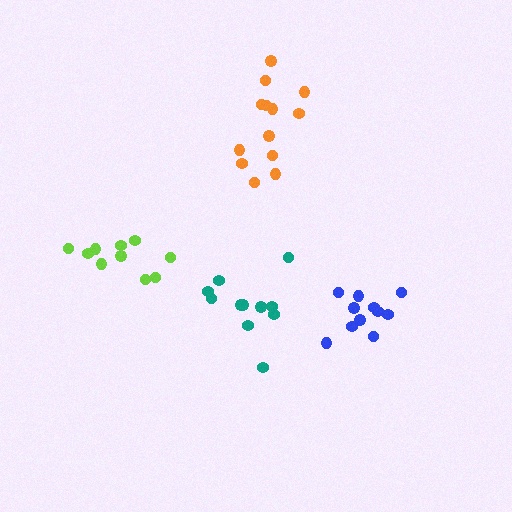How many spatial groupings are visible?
There are 4 spatial groupings.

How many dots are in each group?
Group 1: 13 dots, Group 2: 10 dots, Group 3: 11 dots, Group 4: 11 dots (45 total).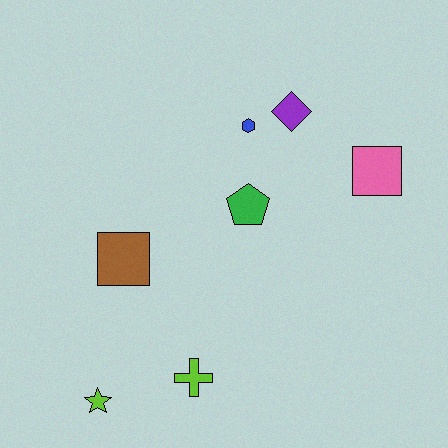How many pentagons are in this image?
There is 1 pentagon.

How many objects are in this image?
There are 7 objects.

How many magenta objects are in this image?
There are no magenta objects.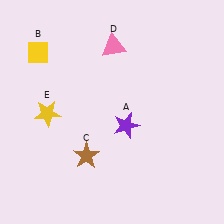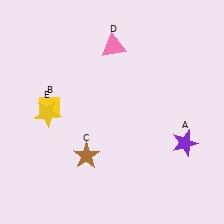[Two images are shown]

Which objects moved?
The objects that moved are: the purple star (A), the yellow diamond (B).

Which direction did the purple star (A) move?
The purple star (A) moved right.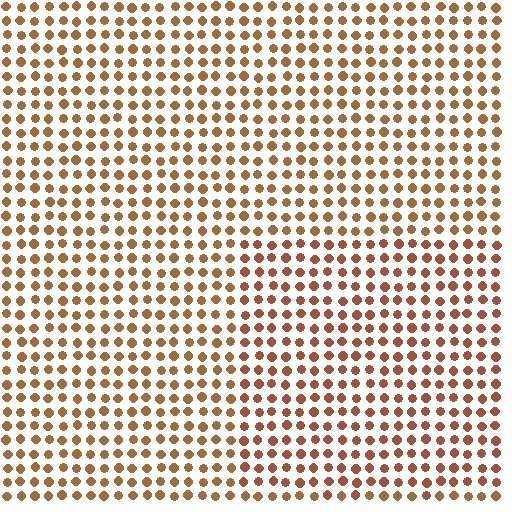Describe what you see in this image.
The image is filled with small brown elements in a uniform arrangement. A rectangle-shaped region is visible where the elements are tinted to a slightly different hue, forming a subtle color boundary.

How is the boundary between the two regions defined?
The boundary is defined purely by a slight shift in hue (about 16 degrees). Spacing, size, and orientation are identical on both sides.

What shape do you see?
I see a rectangle.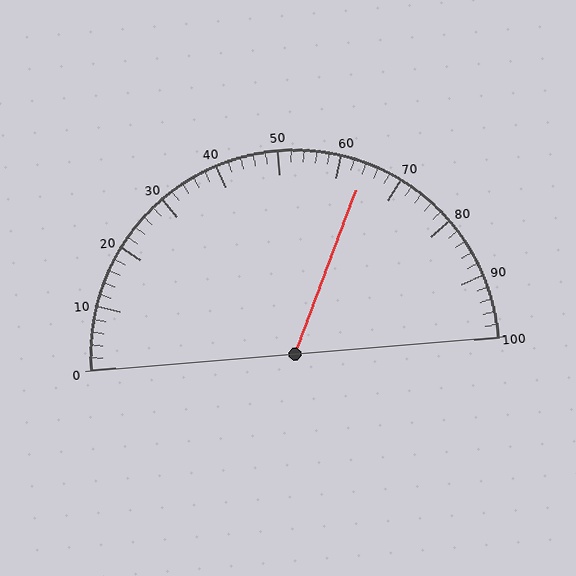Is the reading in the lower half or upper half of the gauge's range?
The reading is in the upper half of the range (0 to 100).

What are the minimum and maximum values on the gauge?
The gauge ranges from 0 to 100.